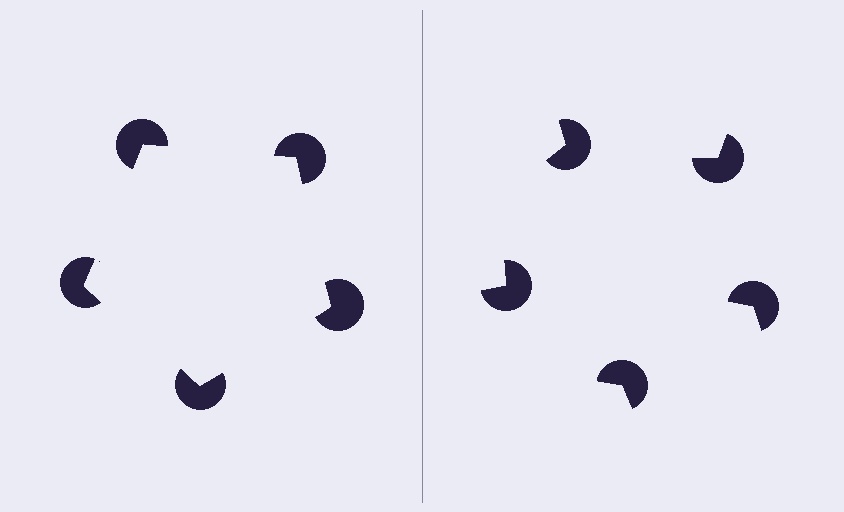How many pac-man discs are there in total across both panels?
10 — 5 on each side.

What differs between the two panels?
The pac-man discs are positioned identically on both sides; only the wedge orientations differ. On the left they align to a pentagon; on the right they are misaligned.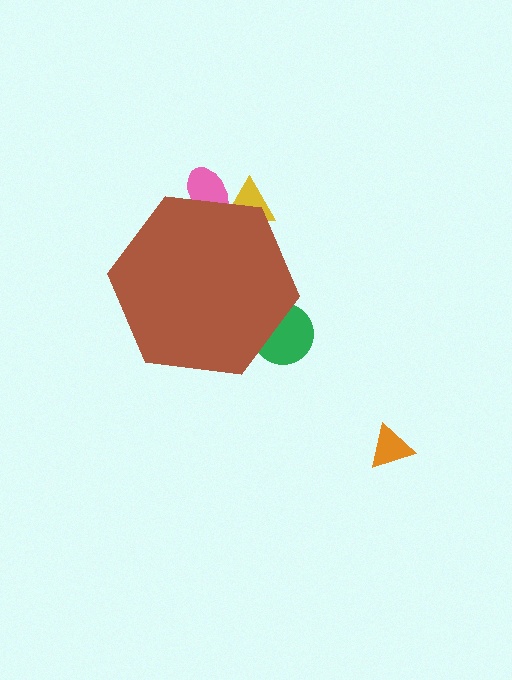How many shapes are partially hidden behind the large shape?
3 shapes are partially hidden.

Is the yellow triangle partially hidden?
Yes, the yellow triangle is partially hidden behind the brown hexagon.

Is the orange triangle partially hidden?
No, the orange triangle is fully visible.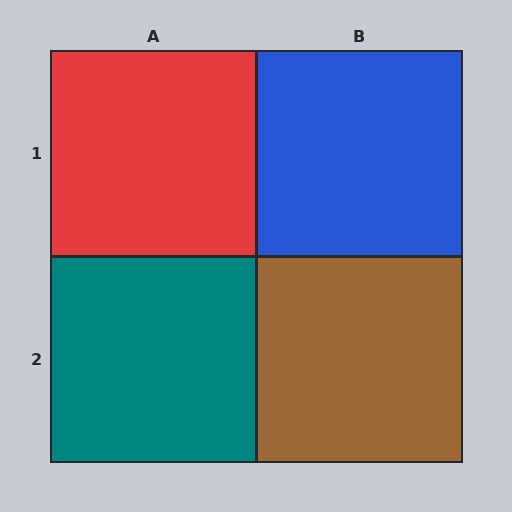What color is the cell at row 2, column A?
Teal.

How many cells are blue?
1 cell is blue.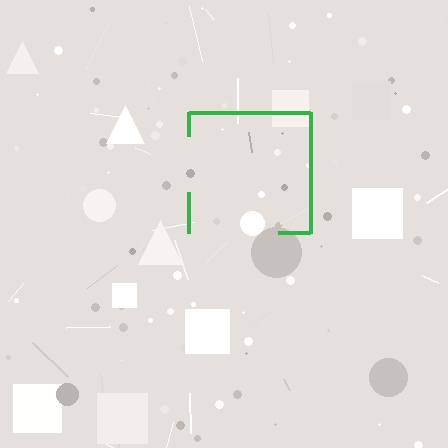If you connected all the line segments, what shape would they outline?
They would outline a square.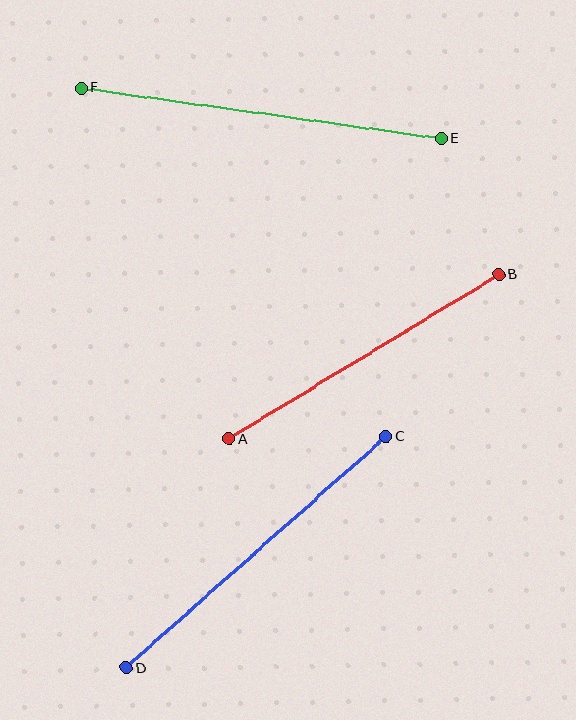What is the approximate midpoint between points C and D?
The midpoint is at approximately (256, 552) pixels.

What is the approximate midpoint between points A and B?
The midpoint is at approximately (364, 356) pixels.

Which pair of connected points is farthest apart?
Points E and F are farthest apart.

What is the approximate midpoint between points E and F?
The midpoint is at approximately (261, 113) pixels.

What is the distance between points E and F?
The distance is approximately 364 pixels.